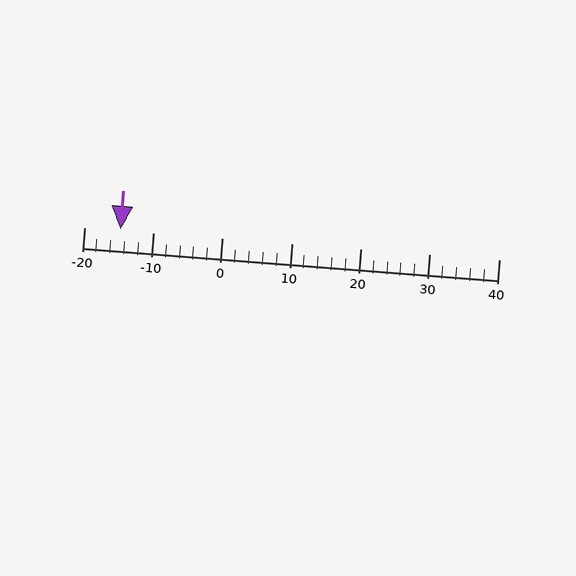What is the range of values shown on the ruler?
The ruler shows values from -20 to 40.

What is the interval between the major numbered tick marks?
The major tick marks are spaced 10 units apart.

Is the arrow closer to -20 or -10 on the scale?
The arrow is closer to -10.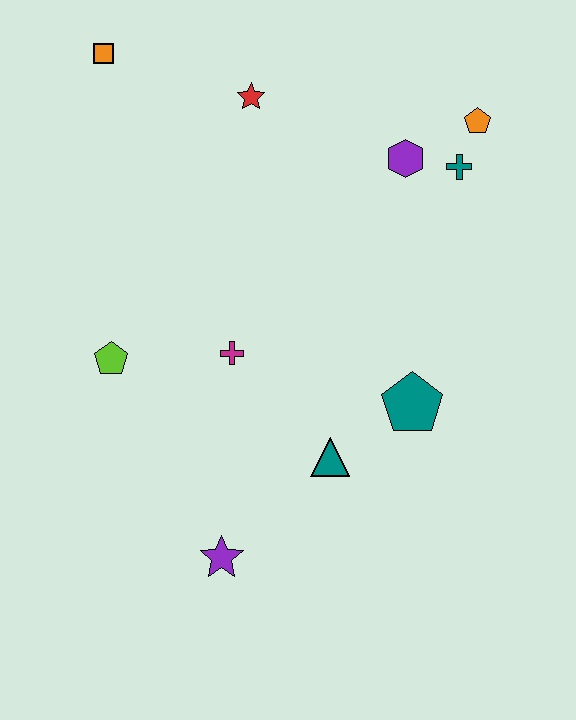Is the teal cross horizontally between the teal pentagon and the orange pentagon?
Yes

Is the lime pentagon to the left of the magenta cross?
Yes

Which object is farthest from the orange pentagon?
The purple star is farthest from the orange pentagon.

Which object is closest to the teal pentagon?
The teal triangle is closest to the teal pentagon.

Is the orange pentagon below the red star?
Yes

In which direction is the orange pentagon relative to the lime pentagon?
The orange pentagon is to the right of the lime pentagon.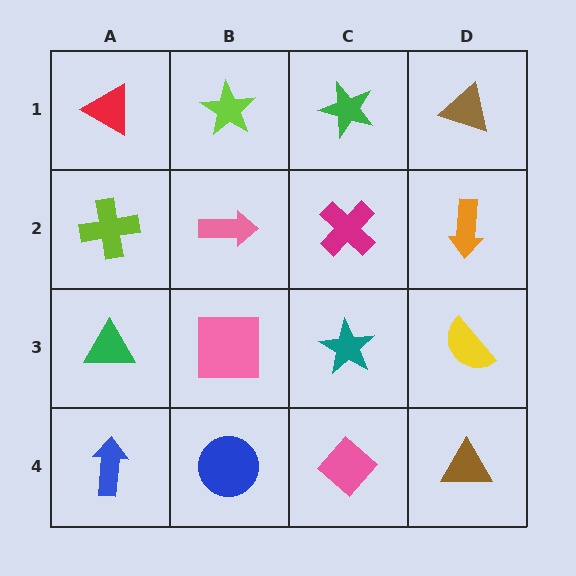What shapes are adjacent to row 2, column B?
A lime star (row 1, column B), a pink square (row 3, column B), a lime cross (row 2, column A), a magenta cross (row 2, column C).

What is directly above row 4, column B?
A pink square.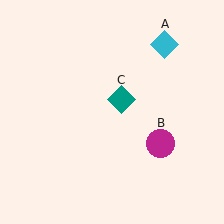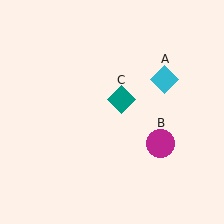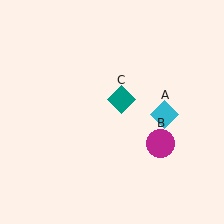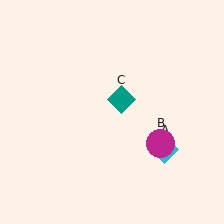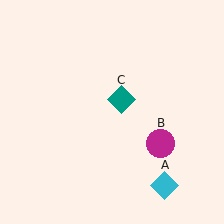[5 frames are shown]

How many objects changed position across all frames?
1 object changed position: cyan diamond (object A).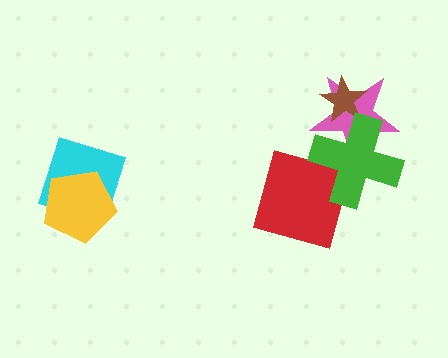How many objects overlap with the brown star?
2 objects overlap with the brown star.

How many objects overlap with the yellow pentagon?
1 object overlaps with the yellow pentagon.